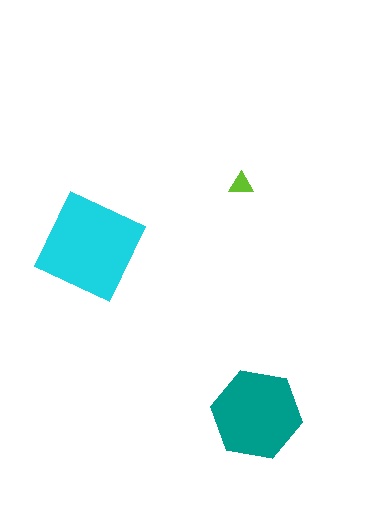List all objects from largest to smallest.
The cyan square, the teal hexagon, the lime triangle.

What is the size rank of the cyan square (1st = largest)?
1st.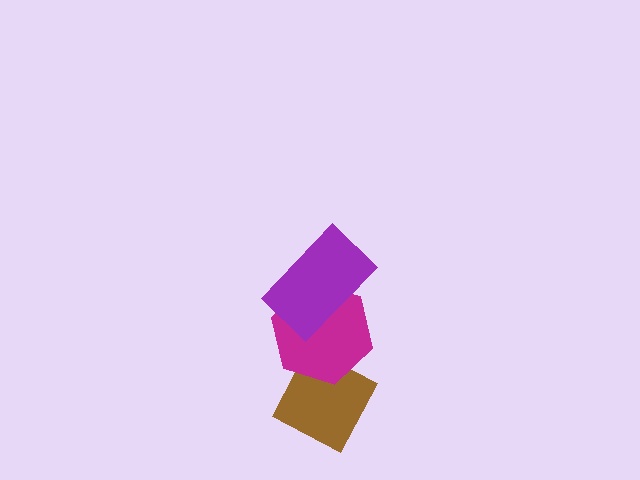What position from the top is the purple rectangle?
The purple rectangle is 1st from the top.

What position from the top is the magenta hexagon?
The magenta hexagon is 2nd from the top.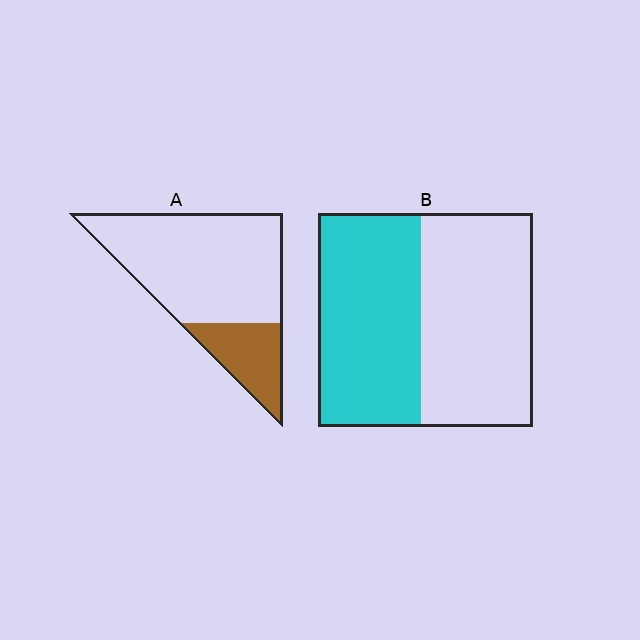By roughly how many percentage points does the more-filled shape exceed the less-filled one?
By roughly 25 percentage points (B over A).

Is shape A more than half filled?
No.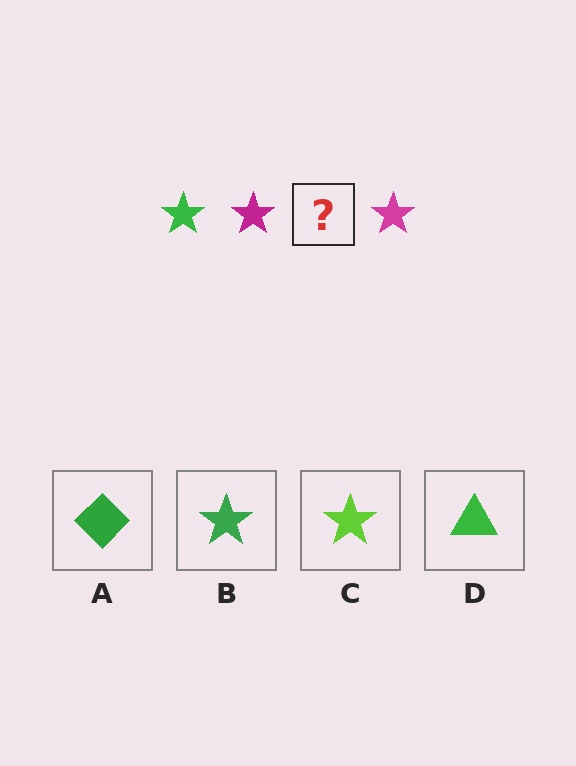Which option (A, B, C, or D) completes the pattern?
B.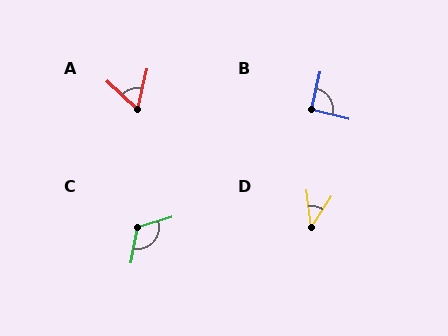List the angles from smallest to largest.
D (39°), A (59°), B (91°), C (117°).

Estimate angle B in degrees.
Approximately 91 degrees.